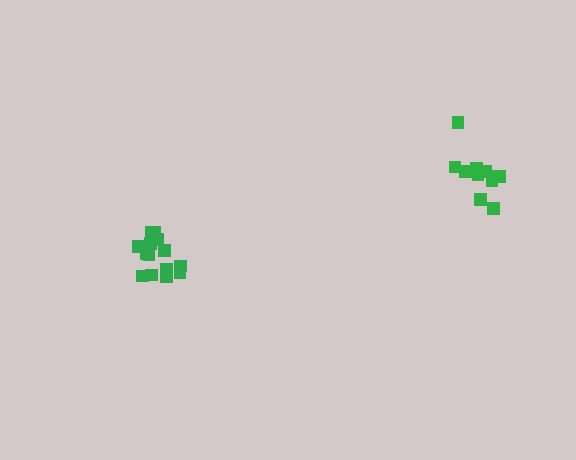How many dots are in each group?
Group 1: 14 dots, Group 2: 11 dots (25 total).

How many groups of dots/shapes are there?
There are 2 groups.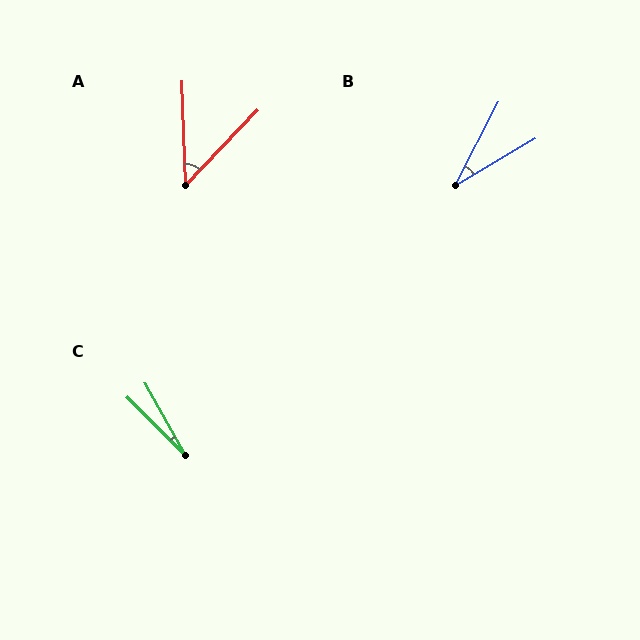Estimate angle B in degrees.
Approximately 32 degrees.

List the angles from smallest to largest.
C (15°), B (32°), A (46°).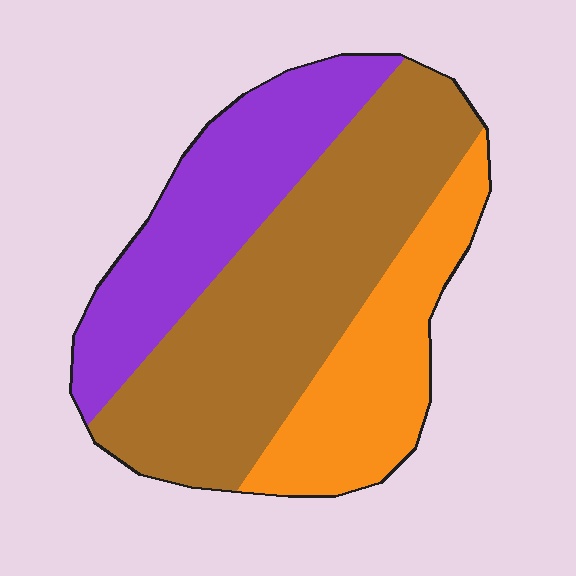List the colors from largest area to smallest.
From largest to smallest: brown, purple, orange.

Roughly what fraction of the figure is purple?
Purple covers 29% of the figure.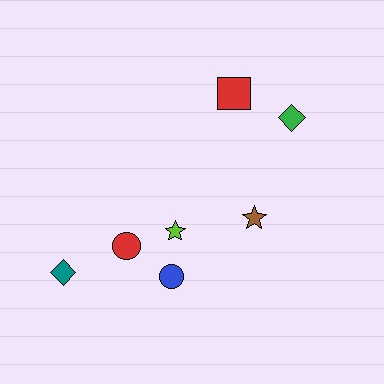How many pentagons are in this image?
There are no pentagons.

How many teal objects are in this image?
There is 1 teal object.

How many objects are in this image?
There are 7 objects.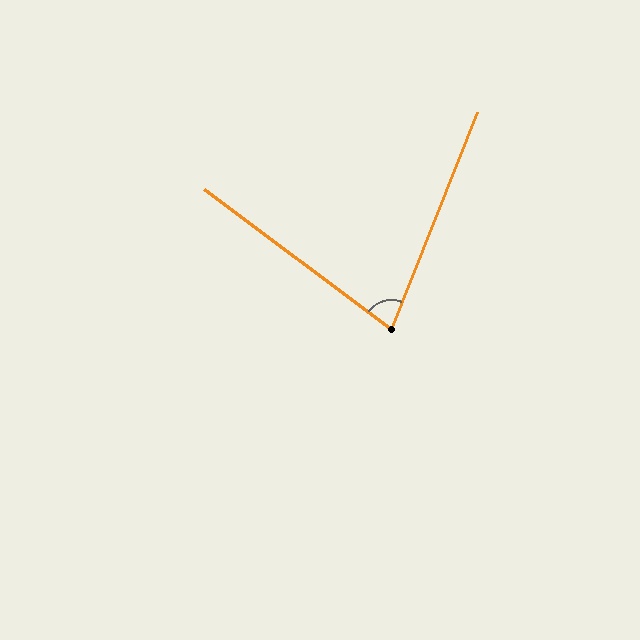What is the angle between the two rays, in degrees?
Approximately 75 degrees.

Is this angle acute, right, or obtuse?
It is acute.